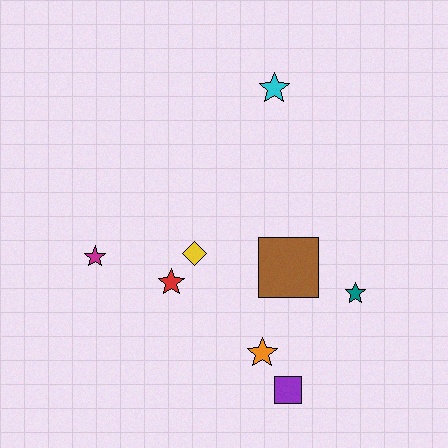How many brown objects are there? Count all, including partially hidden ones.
There is 1 brown object.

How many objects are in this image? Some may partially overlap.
There are 8 objects.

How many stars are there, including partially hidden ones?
There are 5 stars.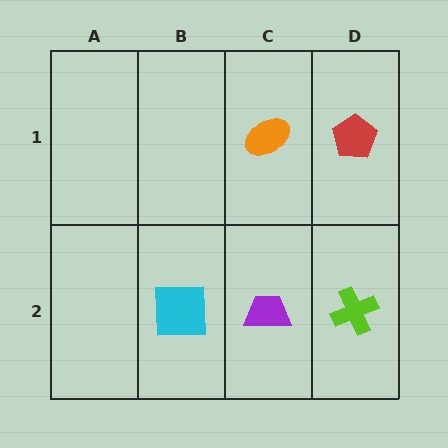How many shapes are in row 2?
3 shapes.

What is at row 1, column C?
An orange ellipse.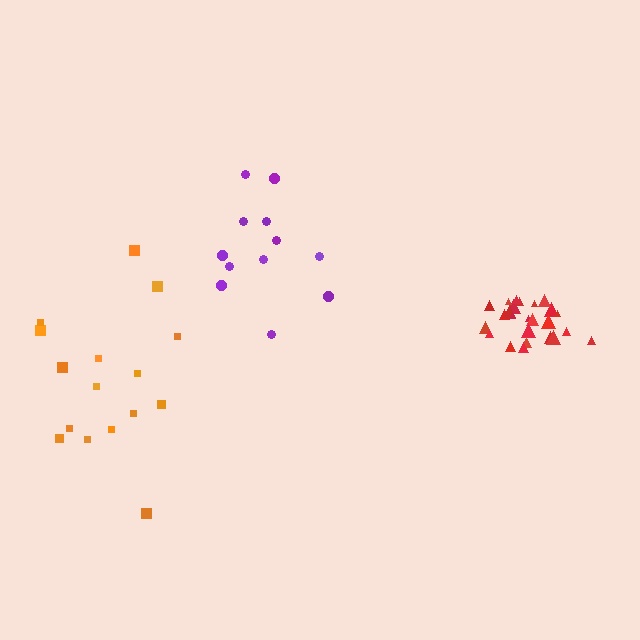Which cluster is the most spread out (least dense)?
Orange.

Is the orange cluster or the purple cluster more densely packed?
Purple.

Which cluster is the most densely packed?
Red.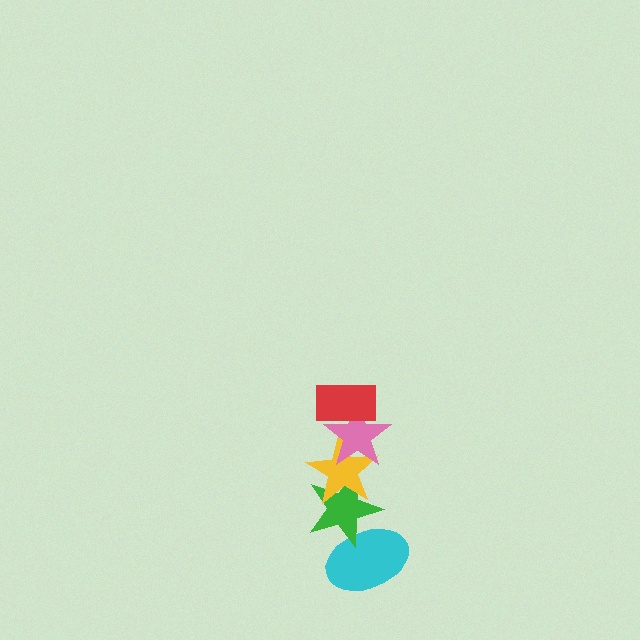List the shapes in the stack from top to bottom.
From top to bottom: the red rectangle, the pink star, the yellow star, the green star, the cyan ellipse.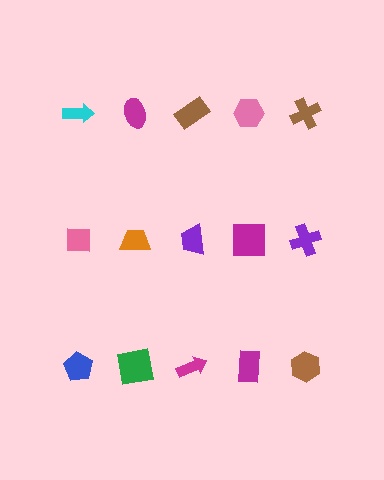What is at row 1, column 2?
A magenta ellipse.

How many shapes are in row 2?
5 shapes.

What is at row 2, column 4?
A magenta square.